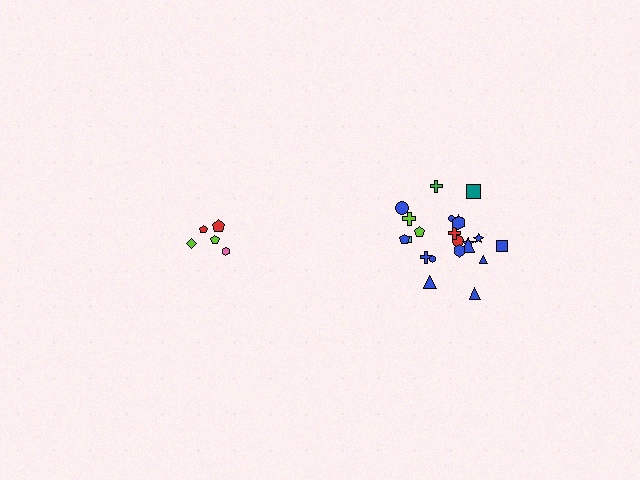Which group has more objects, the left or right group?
The right group.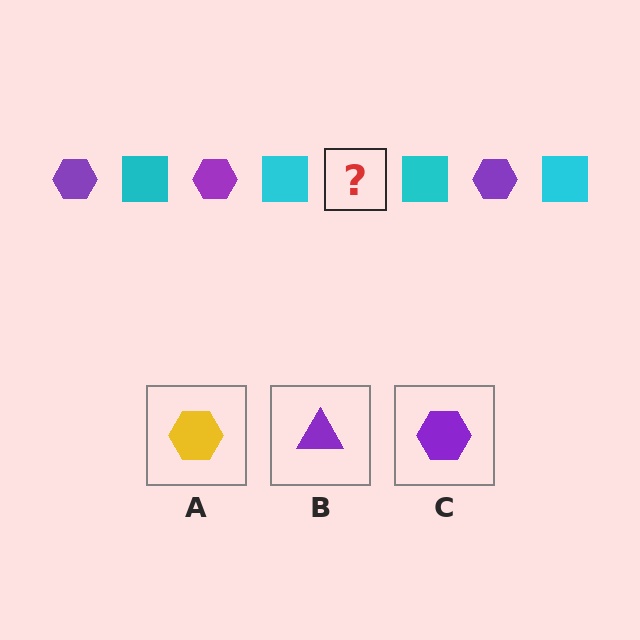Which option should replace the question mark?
Option C.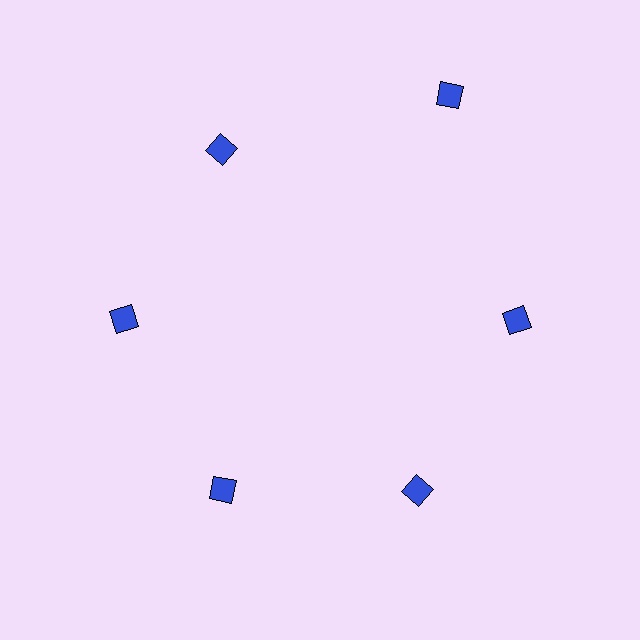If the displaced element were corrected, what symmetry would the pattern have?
It would have 6-fold rotational symmetry — the pattern would map onto itself every 60 degrees.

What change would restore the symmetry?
The symmetry would be restored by moving it inward, back onto the ring so that all 6 diamonds sit at equal angles and equal distance from the center.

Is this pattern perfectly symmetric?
No. The 6 blue diamonds are arranged in a ring, but one element near the 1 o'clock position is pushed outward from the center, breaking the 6-fold rotational symmetry.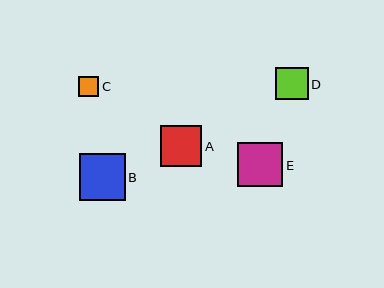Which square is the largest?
Square B is the largest with a size of approximately 46 pixels.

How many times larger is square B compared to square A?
Square B is approximately 1.1 times the size of square A.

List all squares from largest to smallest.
From largest to smallest: B, E, A, D, C.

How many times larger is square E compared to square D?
Square E is approximately 1.4 times the size of square D.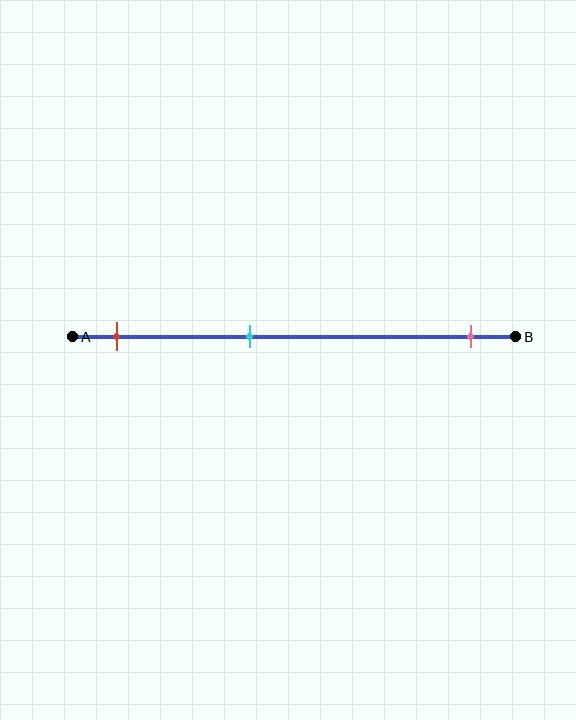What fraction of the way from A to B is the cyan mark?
The cyan mark is approximately 40% (0.4) of the way from A to B.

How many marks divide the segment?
There are 3 marks dividing the segment.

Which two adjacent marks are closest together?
The red and cyan marks are the closest adjacent pair.